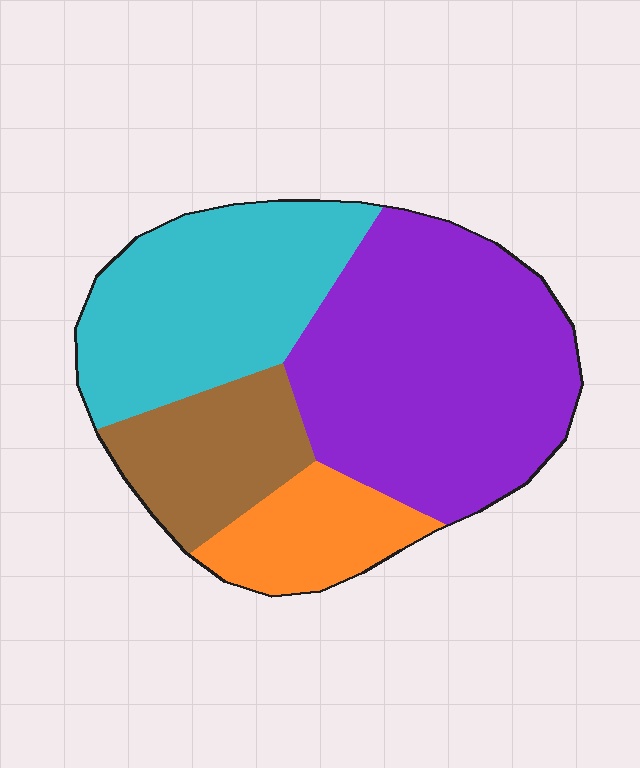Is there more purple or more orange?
Purple.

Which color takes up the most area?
Purple, at roughly 45%.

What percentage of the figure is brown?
Brown covers about 15% of the figure.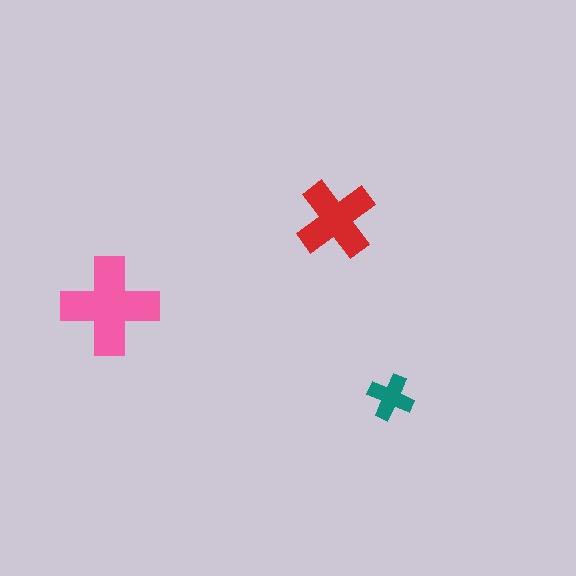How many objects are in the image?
There are 3 objects in the image.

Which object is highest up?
The red cross is topmost.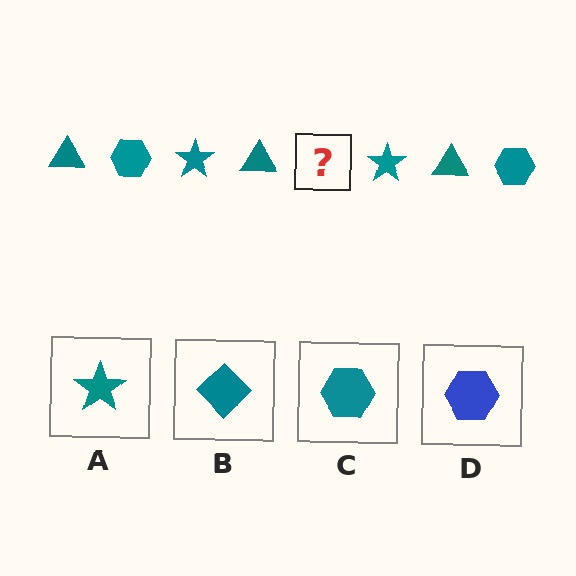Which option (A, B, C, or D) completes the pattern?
C.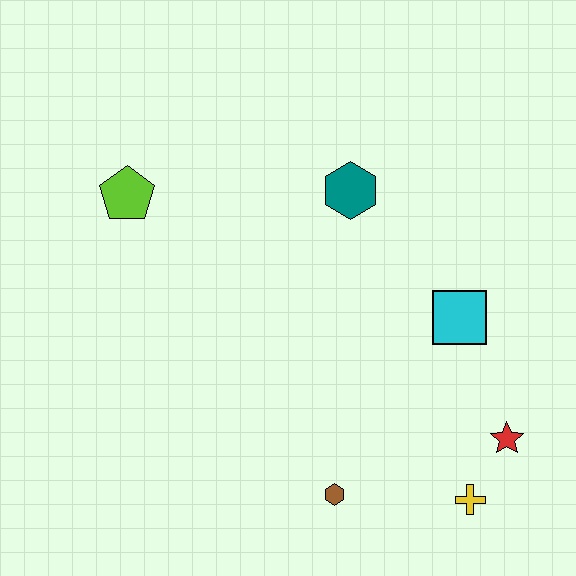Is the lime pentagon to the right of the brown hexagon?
No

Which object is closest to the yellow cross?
The red star is closest to the yellow cross.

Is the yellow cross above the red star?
No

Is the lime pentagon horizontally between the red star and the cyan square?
No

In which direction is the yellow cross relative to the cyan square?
The yellow cross is below the cyan square.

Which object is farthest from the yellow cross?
The lime pentagon is farthest from the yellow cross.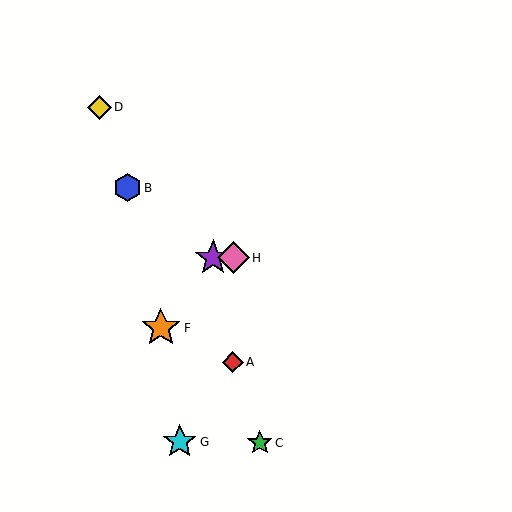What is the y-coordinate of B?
Object B is at y≈188.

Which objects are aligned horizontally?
Objects E, H are aligned horizontally.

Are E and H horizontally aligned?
Yes, both are at y≈258.